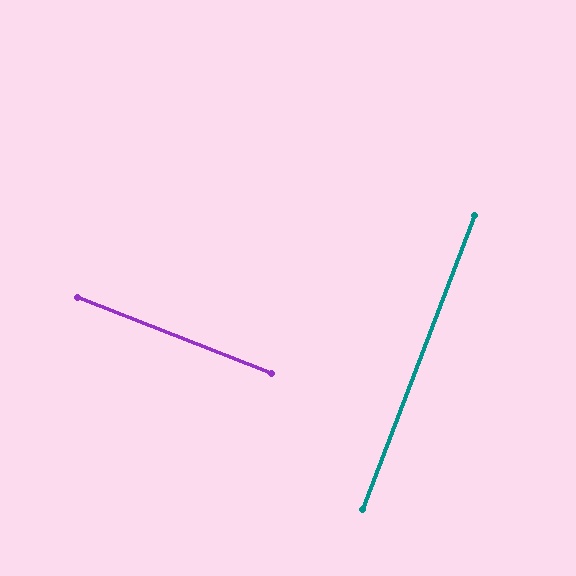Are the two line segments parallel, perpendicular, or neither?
Perpendicular — they meet at approximately 89°.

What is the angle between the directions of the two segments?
Approximately 89 degrees.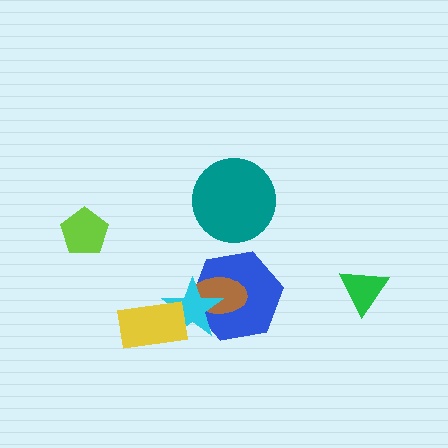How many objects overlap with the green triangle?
0 objects overlap with the green triangle.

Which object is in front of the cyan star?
The yellow rectangle is in front of the cyan star.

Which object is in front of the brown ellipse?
The cyan star is in front of the brown ellipse.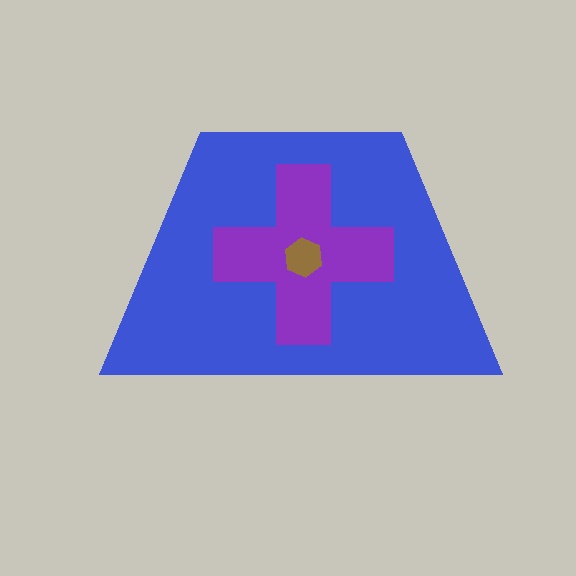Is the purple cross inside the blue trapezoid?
Yes.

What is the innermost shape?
The brown hexagon.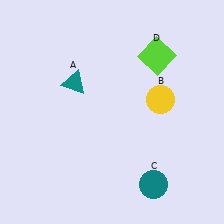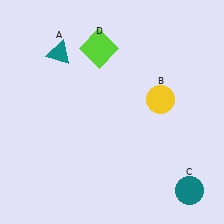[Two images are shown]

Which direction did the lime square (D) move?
The lime square (D) moved left.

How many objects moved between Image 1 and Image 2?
3 objects moved between the two images.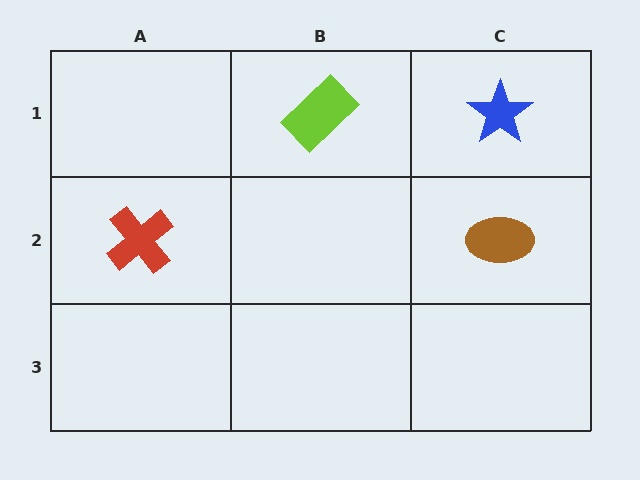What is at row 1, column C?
A blue star.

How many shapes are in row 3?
0 shapes.